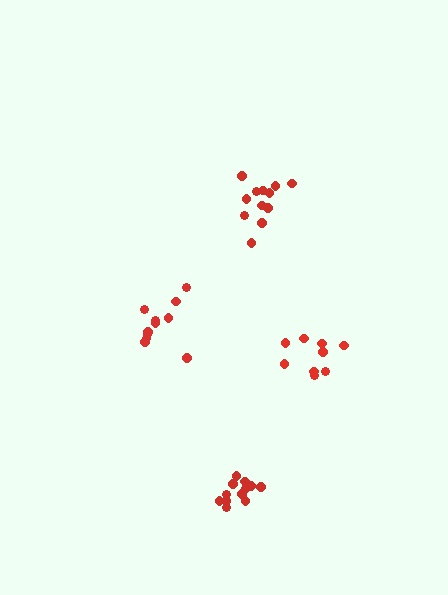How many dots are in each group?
Group 1: 9 dots, Group 2: 12 dots, Group 3: 13 dots, Group 4: 11 dots (45 total).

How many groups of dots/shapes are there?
There are 4 groups.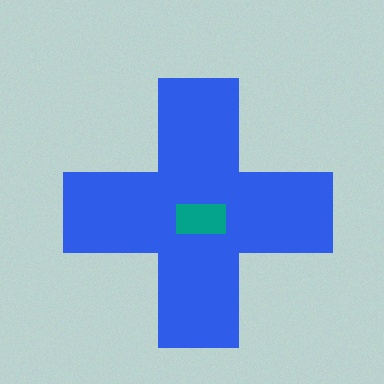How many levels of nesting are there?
2.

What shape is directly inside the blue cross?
The teal rectangle.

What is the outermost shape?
The blue cross.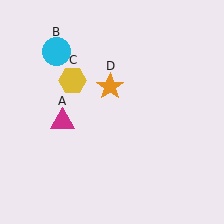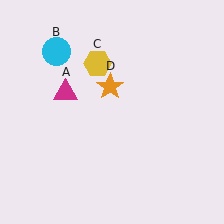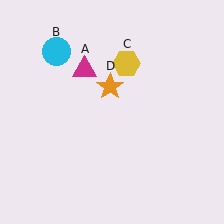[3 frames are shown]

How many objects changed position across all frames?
2 objects changed position: magenta triangle (object A), yellow hexagon (object C).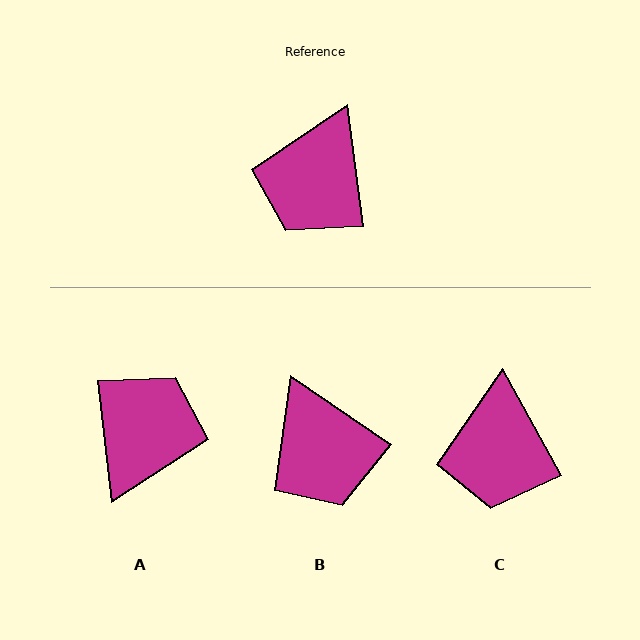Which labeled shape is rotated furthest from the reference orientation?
A, about 179 degrees away.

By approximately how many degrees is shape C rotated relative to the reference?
Approximately 22 degrees counter-clockwise.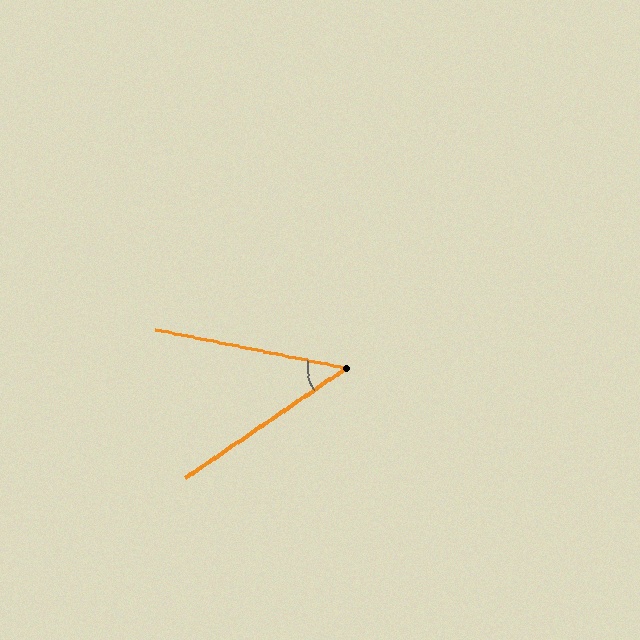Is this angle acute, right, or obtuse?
It is acute.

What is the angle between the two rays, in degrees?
Approximately 46 degrees.